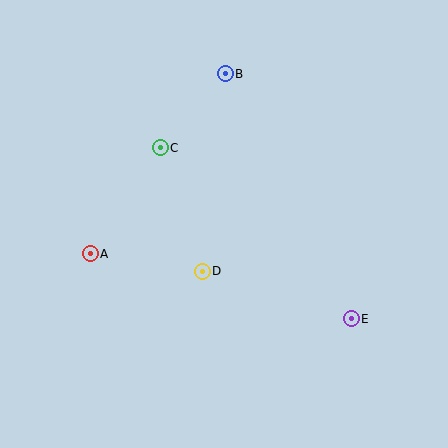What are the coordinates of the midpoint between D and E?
The midpoint between D and E is at (277, 295).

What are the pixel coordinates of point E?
Point E is at (351, 319).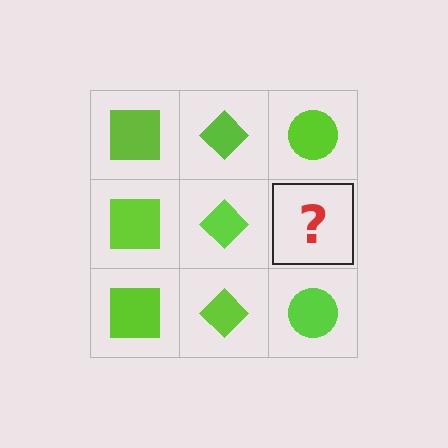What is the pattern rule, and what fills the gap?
The rule is that each column has a consistent shape. The gap should be filled with a lime circle.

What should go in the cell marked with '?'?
The missing cell should contain a lime circle.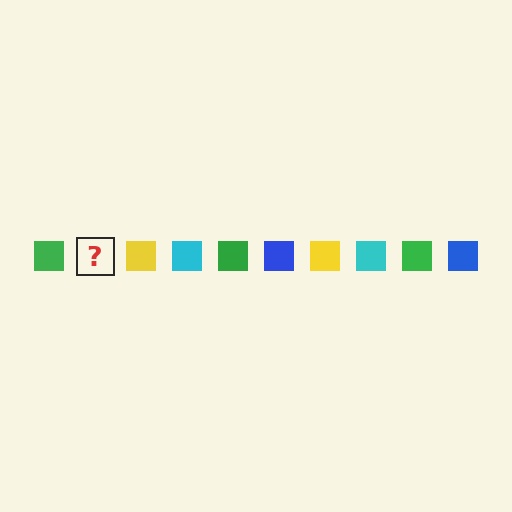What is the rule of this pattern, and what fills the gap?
The rule is that the pattern cycles through green, blue, yellow, cyan squares. The gap should be filled with a blue square.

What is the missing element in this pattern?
The missing element is a blue square.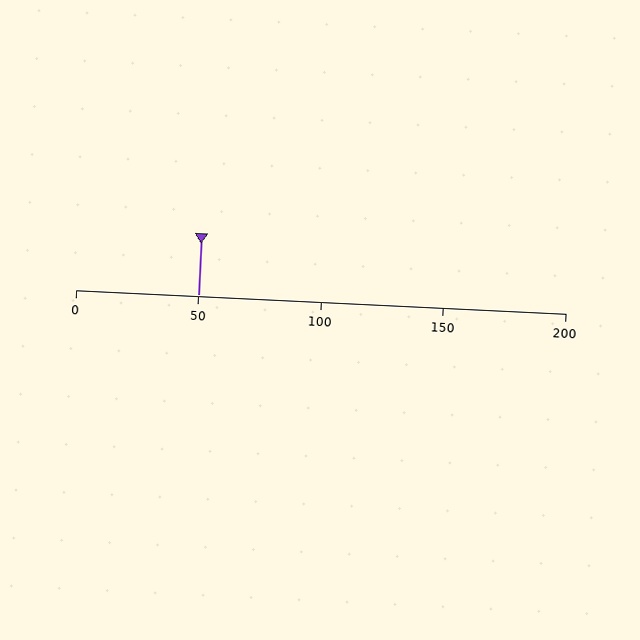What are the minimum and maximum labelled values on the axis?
The axis runs from 0 to 200.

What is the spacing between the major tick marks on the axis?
The major ticks are spaced 50 apart.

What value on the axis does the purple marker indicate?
The marker indicates approximately 50.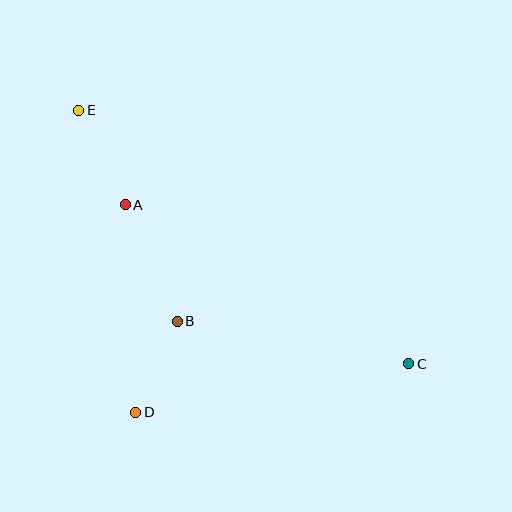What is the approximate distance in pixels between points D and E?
The distance between D and E is approximately 307 pixels.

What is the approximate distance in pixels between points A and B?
The distance between A and B is approximately 128 pixels.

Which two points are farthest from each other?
Points C and E are farthest from each other.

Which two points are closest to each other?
Points B and D are closest to each other.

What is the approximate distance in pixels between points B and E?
The distance between B and E is approximately 233 pixels.